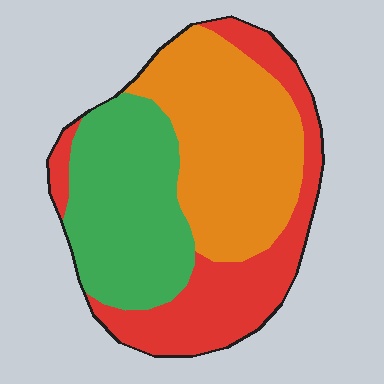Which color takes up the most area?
Orange, at roughly 40%.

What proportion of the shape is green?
Green covers roughly 30% of the shape.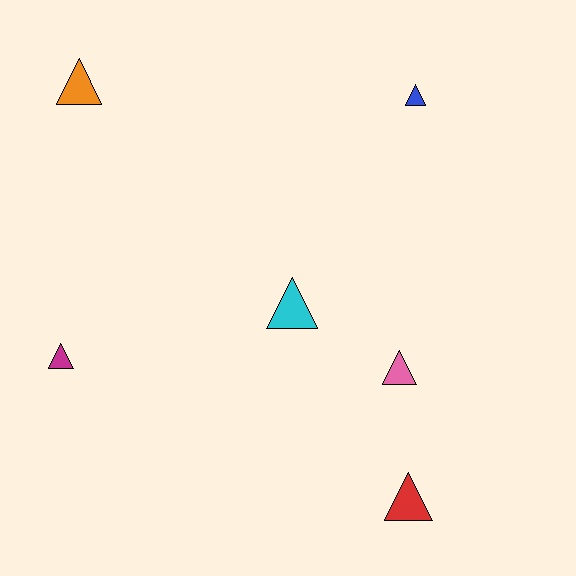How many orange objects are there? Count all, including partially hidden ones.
There is 1 orange object.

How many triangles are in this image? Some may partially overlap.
There are 6 triangles.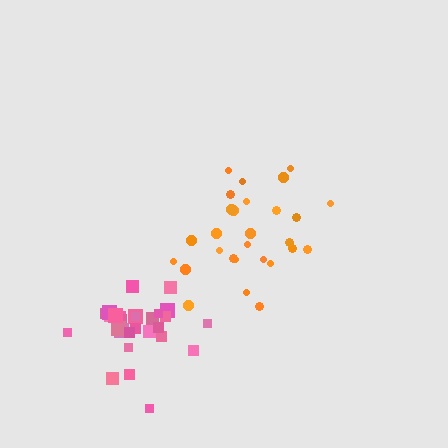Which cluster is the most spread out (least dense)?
Orange.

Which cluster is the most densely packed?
Pink.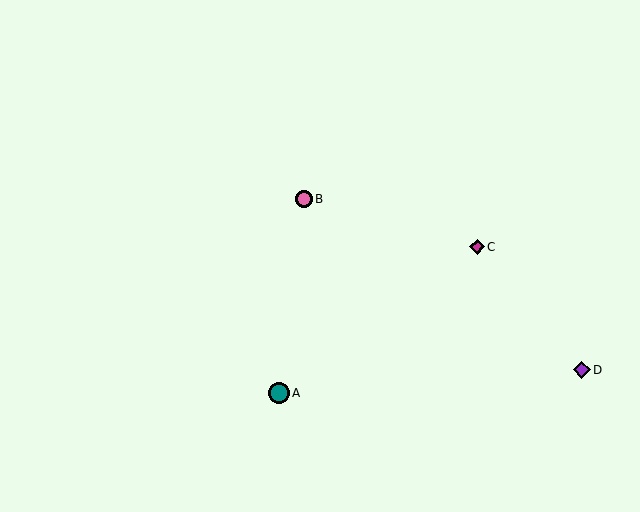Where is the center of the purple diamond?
The center of the purple diamond is at (582, 370).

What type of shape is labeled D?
Shape D is a purple diamond.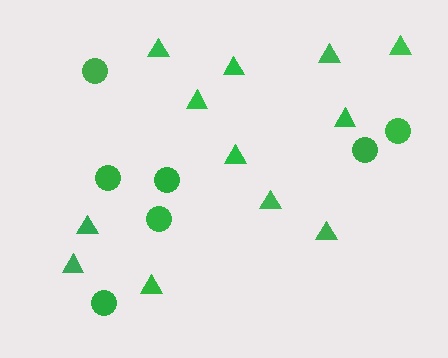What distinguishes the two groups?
There are 2 groups: one group of triangles (12) and one group of circles (7).